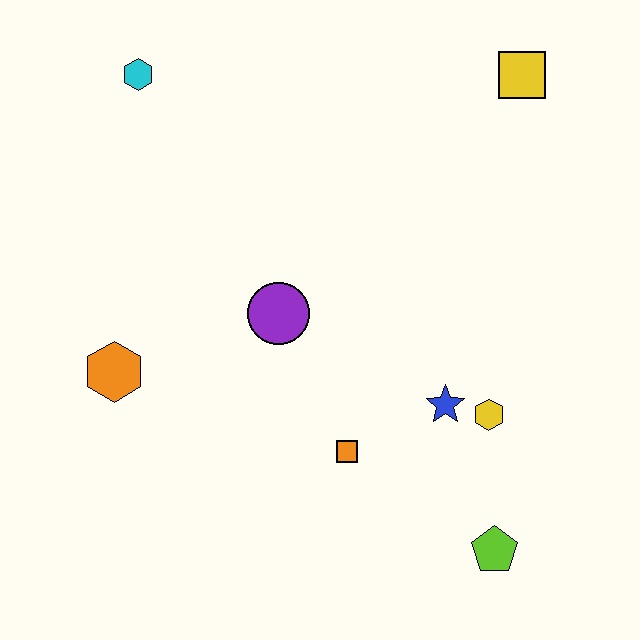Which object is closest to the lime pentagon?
The yellow hexagon is closest to the lime pentagon.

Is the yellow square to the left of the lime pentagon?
No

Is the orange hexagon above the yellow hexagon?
Yes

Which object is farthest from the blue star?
The cyan hexagon is farthest from the blue star.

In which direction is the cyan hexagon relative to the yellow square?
The cyan hexagon is to the left of the yellow square.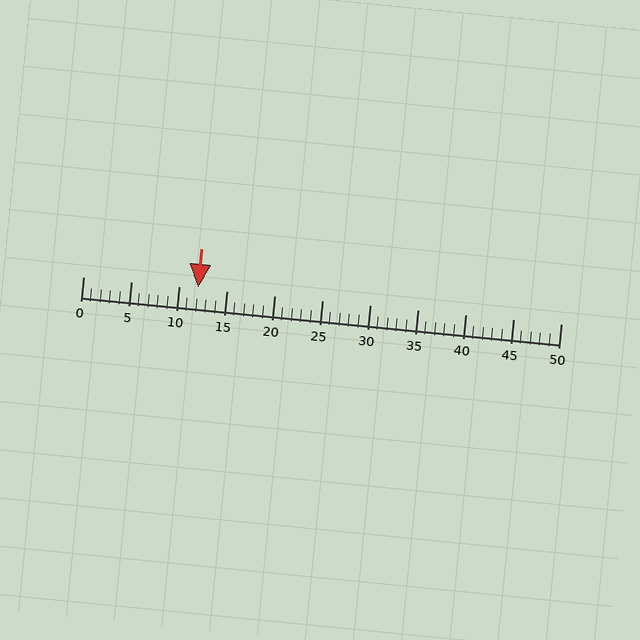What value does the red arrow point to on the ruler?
The red arrow points to approximately 12.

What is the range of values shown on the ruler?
The ruler shows values from 0 to 50.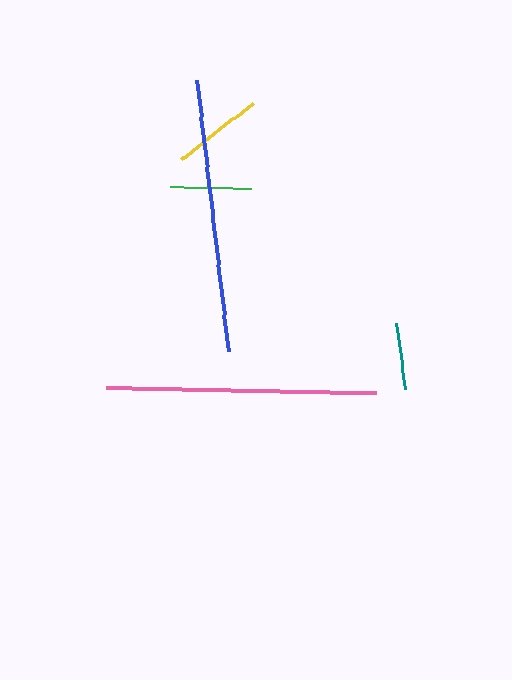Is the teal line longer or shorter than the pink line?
The pink line is longer than the teal line.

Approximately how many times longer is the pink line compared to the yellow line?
The pink line is approximately 2.9 times the length of the yellow line.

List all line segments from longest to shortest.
From longest to shortest: blue, pink, yellow, green, teal.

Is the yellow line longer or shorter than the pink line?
The pink line is longer than the yellow line.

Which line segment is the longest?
The blue line is the longest at approximately 274 pixels.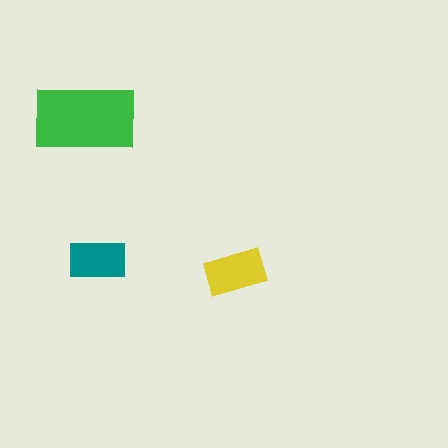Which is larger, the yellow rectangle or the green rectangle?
The green one.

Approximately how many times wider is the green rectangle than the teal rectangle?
About 2 times wider.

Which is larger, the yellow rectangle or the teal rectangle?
The yellow one.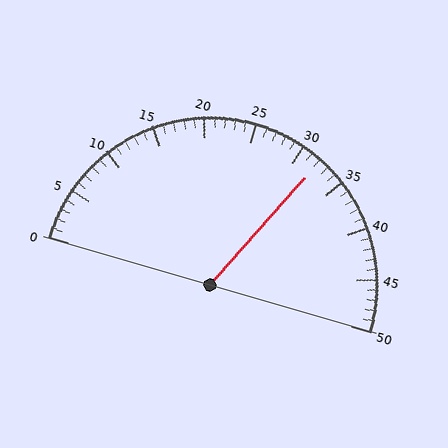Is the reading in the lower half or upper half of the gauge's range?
The reading is in the upper half of the range (0 to 50).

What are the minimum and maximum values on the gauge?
The gauge ranges from 0 to 50.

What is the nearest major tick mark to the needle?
The nearest major tick mark is 30.